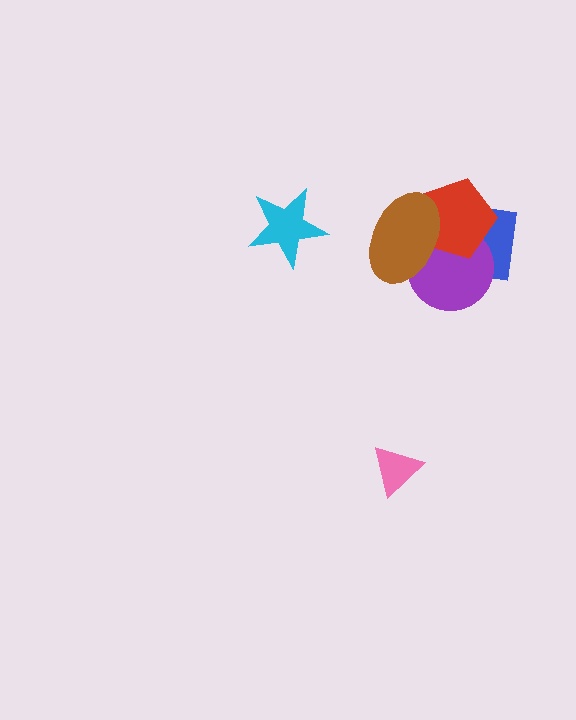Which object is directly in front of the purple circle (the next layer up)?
The red pentagon is directly in front of the purple circle.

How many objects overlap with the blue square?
3 objects overlap with the blue square.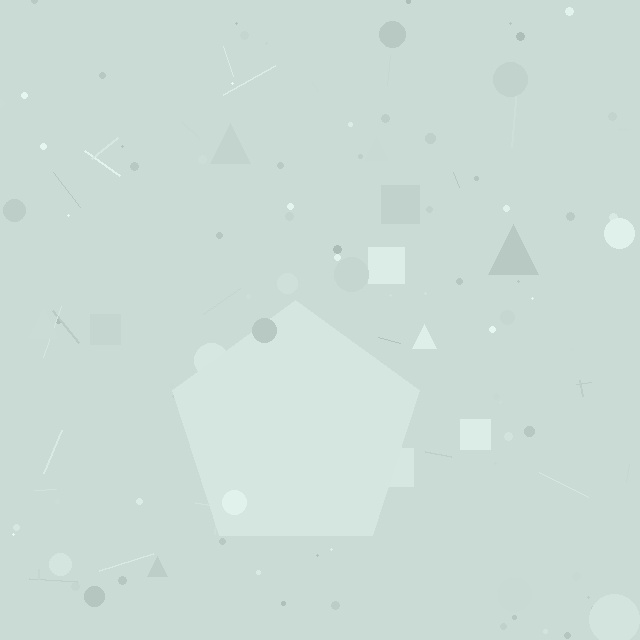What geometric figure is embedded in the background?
A pentagon is embedded in the background.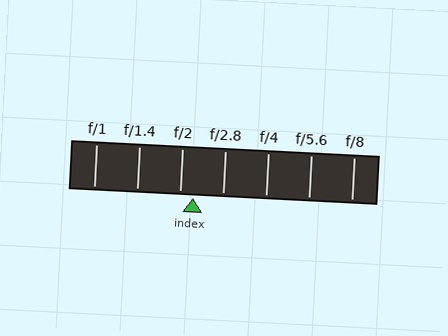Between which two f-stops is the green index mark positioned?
The index mark is between f/2 and f/2.8.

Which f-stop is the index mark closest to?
The index mark is closest to f/2.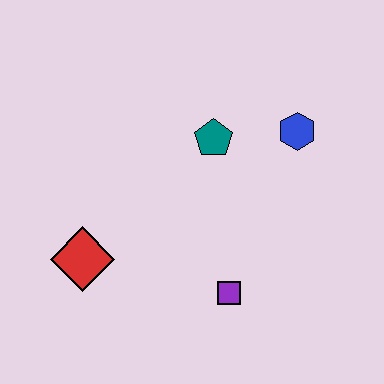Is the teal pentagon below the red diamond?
No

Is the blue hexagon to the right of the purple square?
Yes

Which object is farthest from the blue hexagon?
The red diamond is farthest from the blue hexagon.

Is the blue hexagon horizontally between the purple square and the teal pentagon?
No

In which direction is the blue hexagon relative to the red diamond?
The blue hexagon is to the right of the red diamond.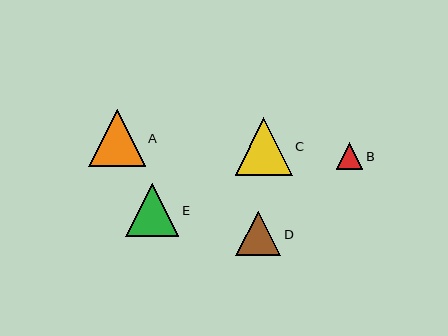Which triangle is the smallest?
Triangle B is the smallest with a size of approximately 26 pixels.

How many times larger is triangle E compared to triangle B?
Triangle E is approximately 2.0 times the size of triangle B.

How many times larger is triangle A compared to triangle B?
Triangle A is approximately 2.2 times the size of triangle B.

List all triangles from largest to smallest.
From largest to smallest: C, A, E, D, B.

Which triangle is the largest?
Triangle C is the largest with a size of approximately 57 pixels.